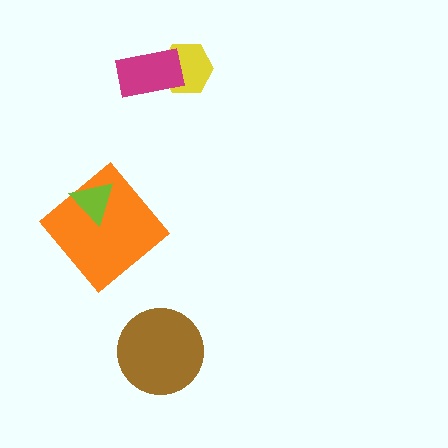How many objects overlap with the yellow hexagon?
1 object overlaps with the yellow hexagon.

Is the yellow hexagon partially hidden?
Yes, it is partially covered by another shape.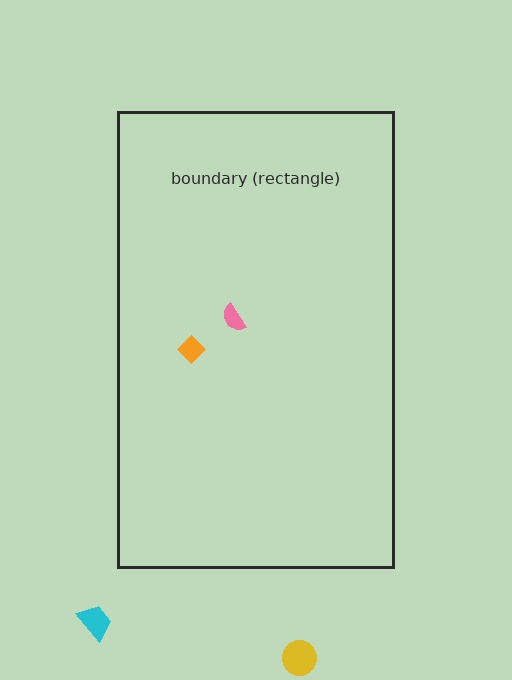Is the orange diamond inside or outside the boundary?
Inside.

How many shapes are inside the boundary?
2 inside, 2 outside.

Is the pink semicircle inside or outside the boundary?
Inside.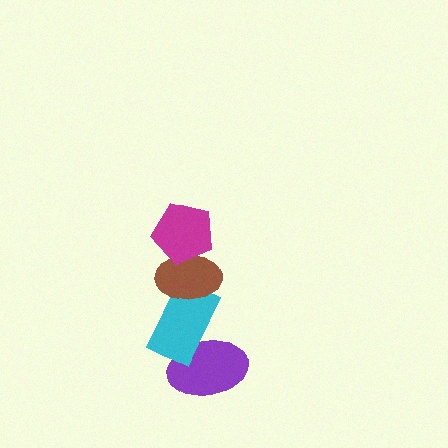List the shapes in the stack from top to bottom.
From top to bottom: the magenta pentagon, the brown ellipse, the cyan rectangle, the purple ellipse.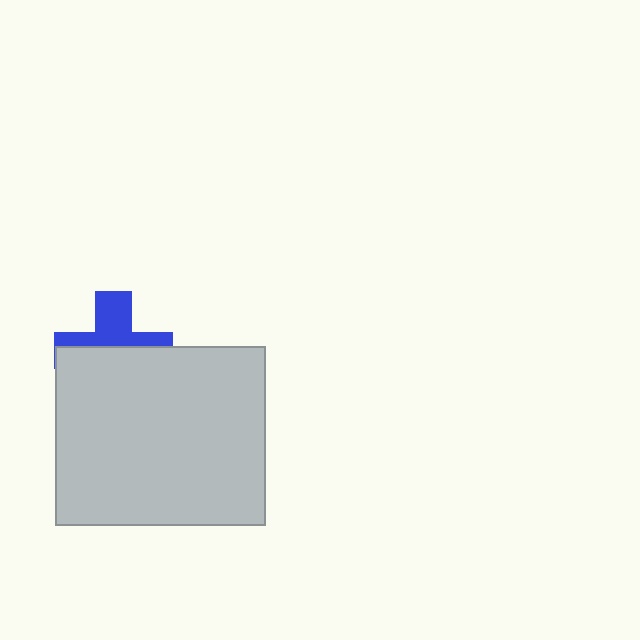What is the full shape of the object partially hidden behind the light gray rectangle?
The partially hidden object is a blue cross.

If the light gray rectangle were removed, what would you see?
You would see the complete blue cross.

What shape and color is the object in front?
The object in front is a light gray rectangle.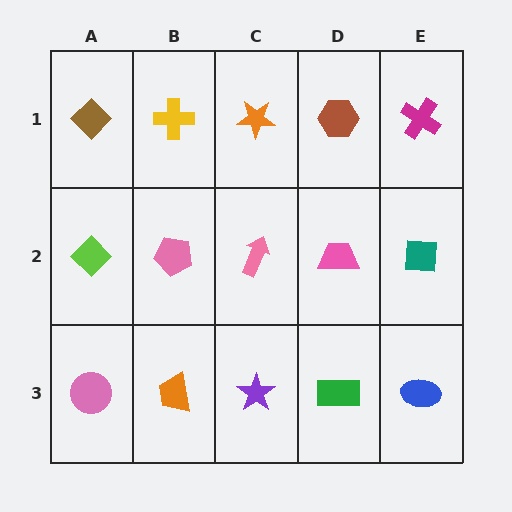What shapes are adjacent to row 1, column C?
A pink arrow (row 2, column C), a yellow cross (row 1, column B), a brown hexagon (row 1, column D).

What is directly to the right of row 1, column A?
A yellow cross.